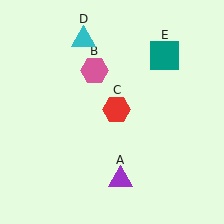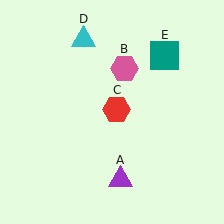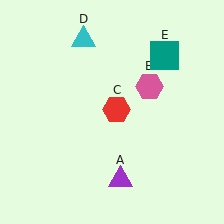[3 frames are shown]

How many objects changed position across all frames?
1 object changed position: pink hexagon (object B).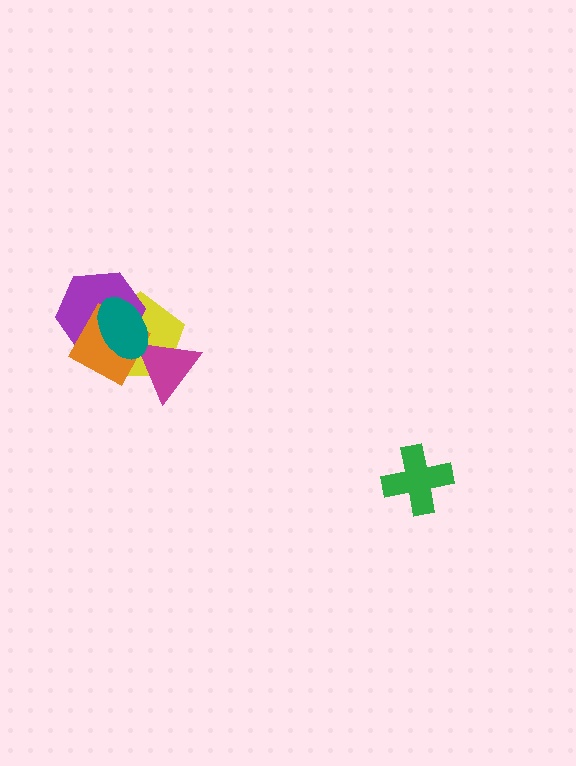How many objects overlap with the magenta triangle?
3 objects overlap with the magenta triangle.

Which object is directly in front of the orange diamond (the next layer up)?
The magenta triangle is directly in front of the orange diamond.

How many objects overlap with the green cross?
0 objects overlap with the green cross.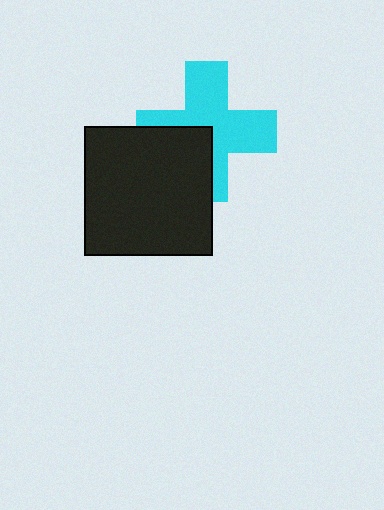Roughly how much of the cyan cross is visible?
Most of it is visible (roughly 66%).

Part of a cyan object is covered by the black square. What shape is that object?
It is a cross.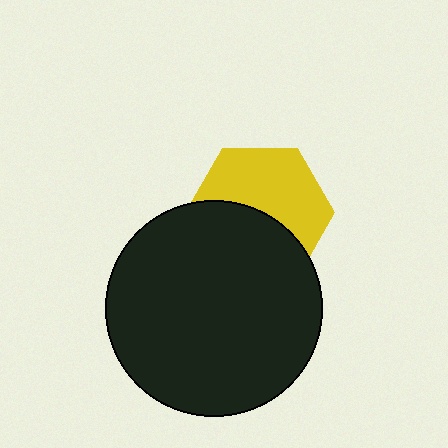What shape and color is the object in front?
The object in front is a black circle.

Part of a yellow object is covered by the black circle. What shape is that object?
It is a hexagon.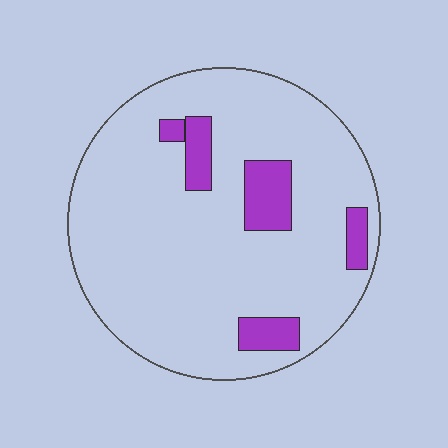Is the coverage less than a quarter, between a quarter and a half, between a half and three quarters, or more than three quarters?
Less than a quarter.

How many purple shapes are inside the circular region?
5.